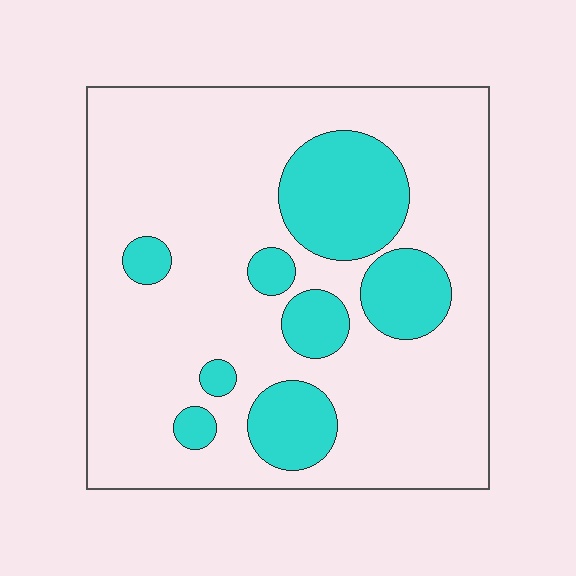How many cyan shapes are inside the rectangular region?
8.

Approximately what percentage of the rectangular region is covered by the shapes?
Approximately 25%.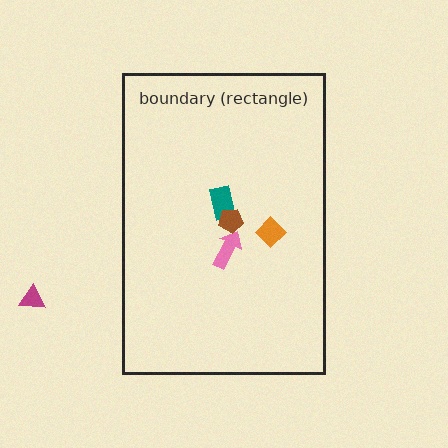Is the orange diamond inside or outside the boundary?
Inside.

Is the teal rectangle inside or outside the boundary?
Inside.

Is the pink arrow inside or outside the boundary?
Inside.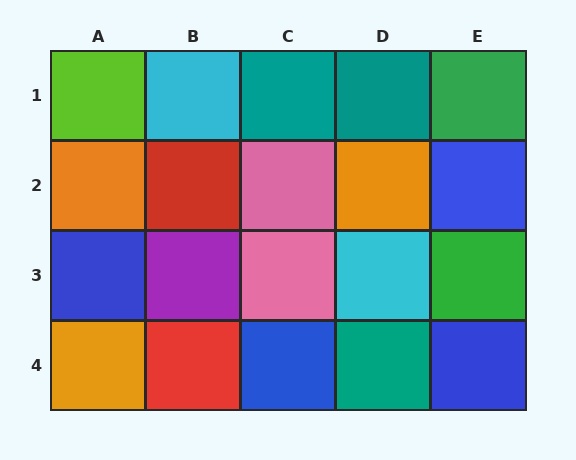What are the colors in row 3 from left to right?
Blue, purple, pink, cyan, green.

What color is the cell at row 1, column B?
Cyan.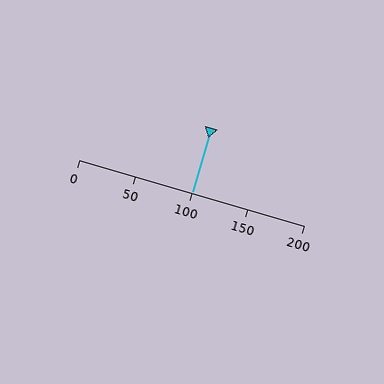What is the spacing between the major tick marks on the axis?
The major ticks are spaced 50 apart.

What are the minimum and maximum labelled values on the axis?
The axis runs from 0 to 200.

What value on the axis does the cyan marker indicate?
The marker indicates approximately 100.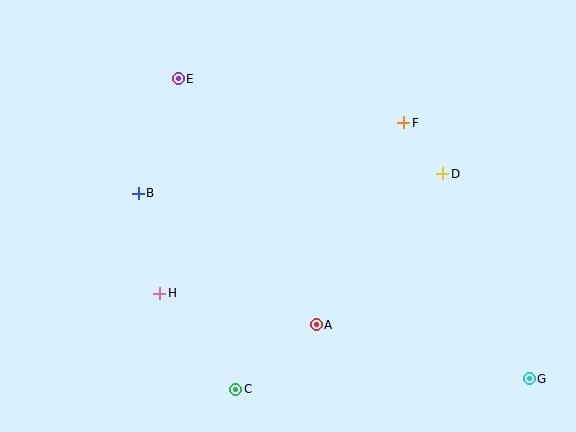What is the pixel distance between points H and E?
The distance between H and E is 216 pixels.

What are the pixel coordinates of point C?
Point C is at (235, 389).